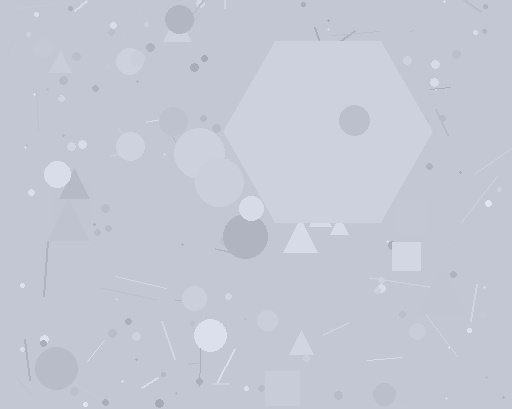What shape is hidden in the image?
A hexagon is hidden in the image.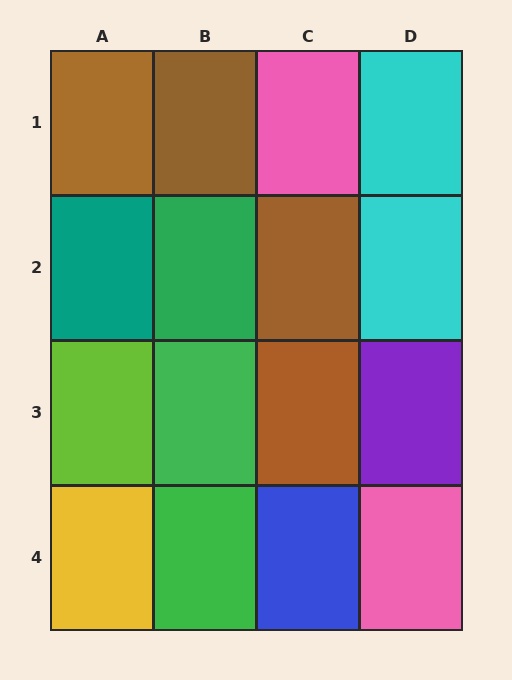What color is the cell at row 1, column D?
Cyan.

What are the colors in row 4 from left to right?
Yellow, green, blue, pink.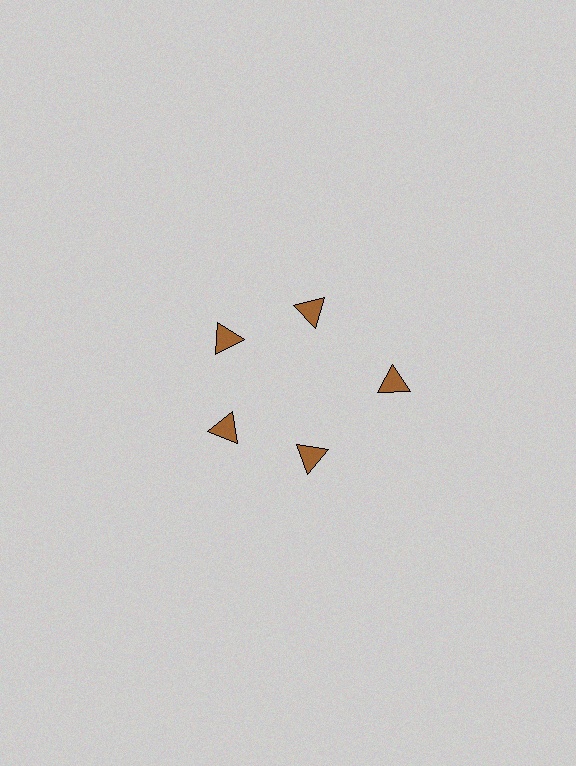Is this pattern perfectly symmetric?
No. The 5 brown triangles are arranged in a ring, but one element near the 3 o'clock position is pushed outward from the center, breaking the 5-fold rotational symmetry.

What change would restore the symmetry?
The symmetry would be restored by moving it inward, back onto the ring so that all 5 triangles sit at equal angles and equal distance from the center.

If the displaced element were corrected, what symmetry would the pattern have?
It would have 5-fold rotational symmetry — the pattern would map onto itself every 72 degrees.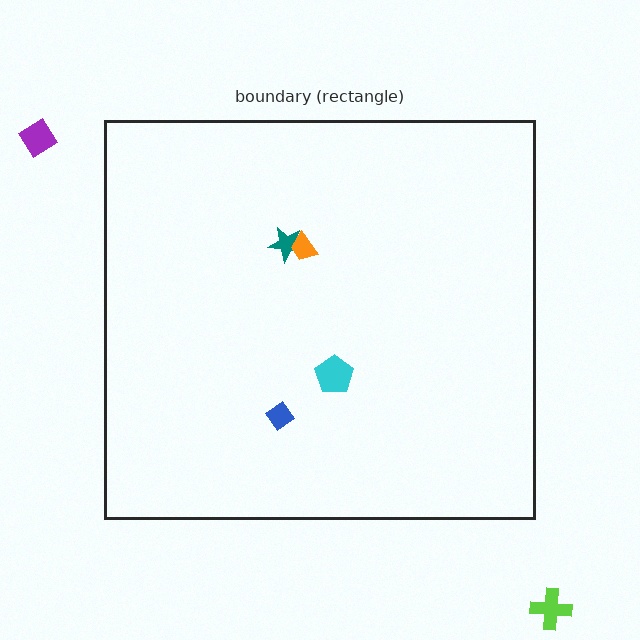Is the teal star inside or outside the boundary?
Inside.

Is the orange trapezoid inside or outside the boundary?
Inside.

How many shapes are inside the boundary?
4 inside, 2 outside.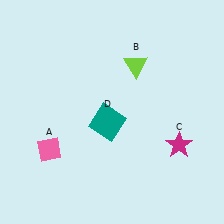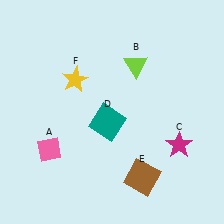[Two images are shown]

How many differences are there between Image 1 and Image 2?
There are 2 differences between the two images.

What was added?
A brown square (E), a yellow star (F) were added in Image 2.